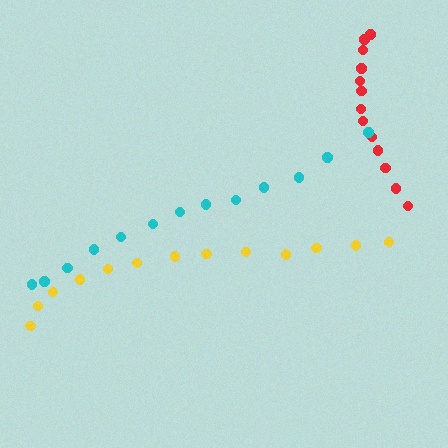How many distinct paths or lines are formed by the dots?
There are 3 distinct paths.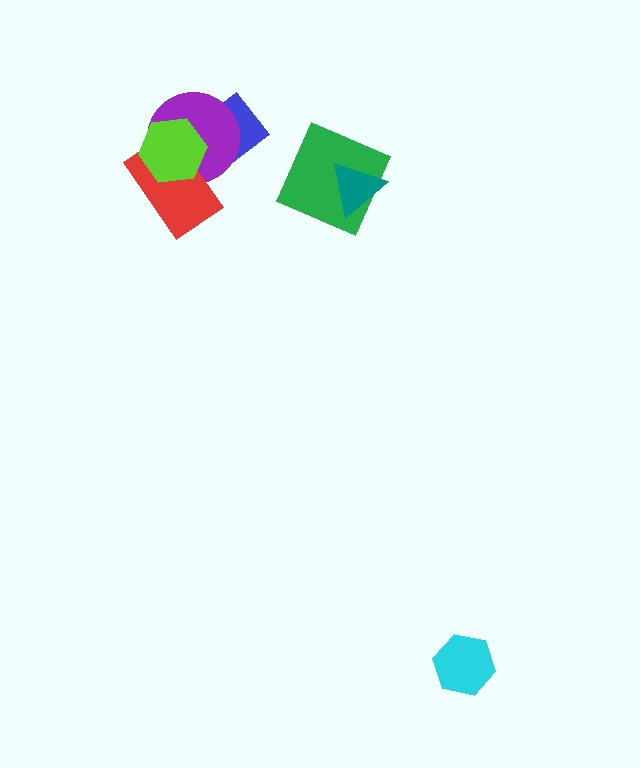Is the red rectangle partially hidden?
Yes, it is partially covered by another shape.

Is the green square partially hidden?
Yes, it is partially covered by another shape.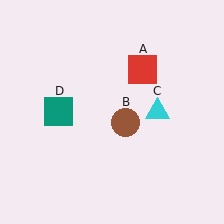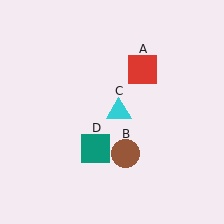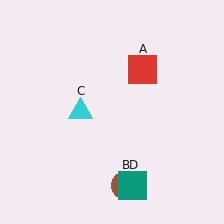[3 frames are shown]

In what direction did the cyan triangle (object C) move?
The cyan triangle (object C) moved left.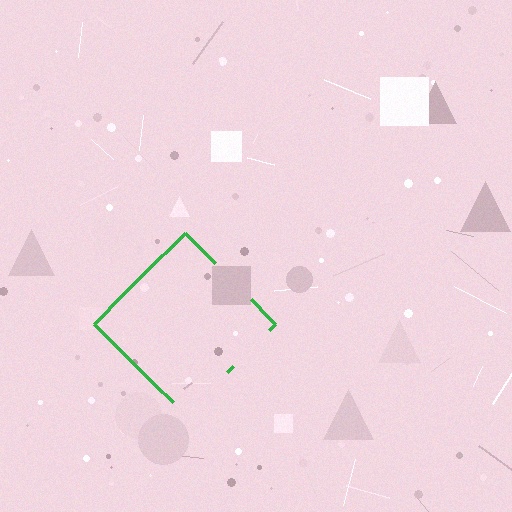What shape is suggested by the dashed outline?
The dashed outline suggests a diamond.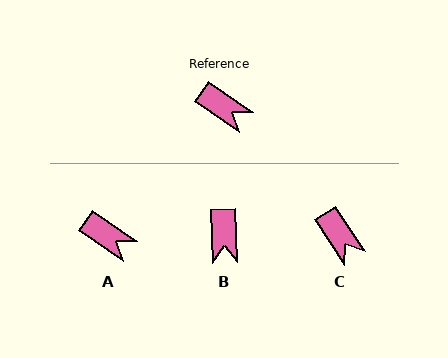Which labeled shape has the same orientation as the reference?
A.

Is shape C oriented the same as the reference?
No, it is off by about 22 degrees.